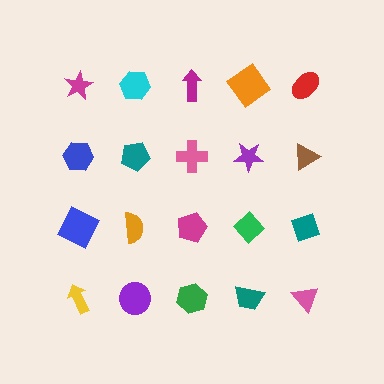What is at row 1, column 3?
A magenta arrow.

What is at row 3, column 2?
An orange semicircle.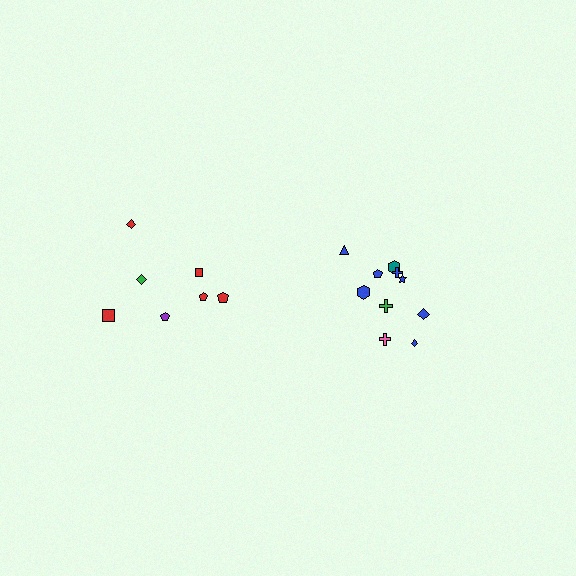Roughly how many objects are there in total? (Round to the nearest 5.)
Roughly 15 objects in total.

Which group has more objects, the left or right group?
The right group.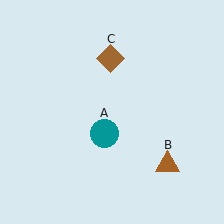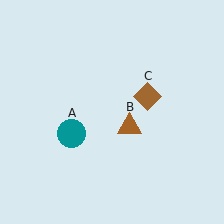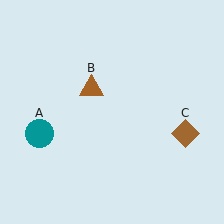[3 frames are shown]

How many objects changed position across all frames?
3 objects changed position: teal circle (object A), brown triangle (object B), brown diamond (object C).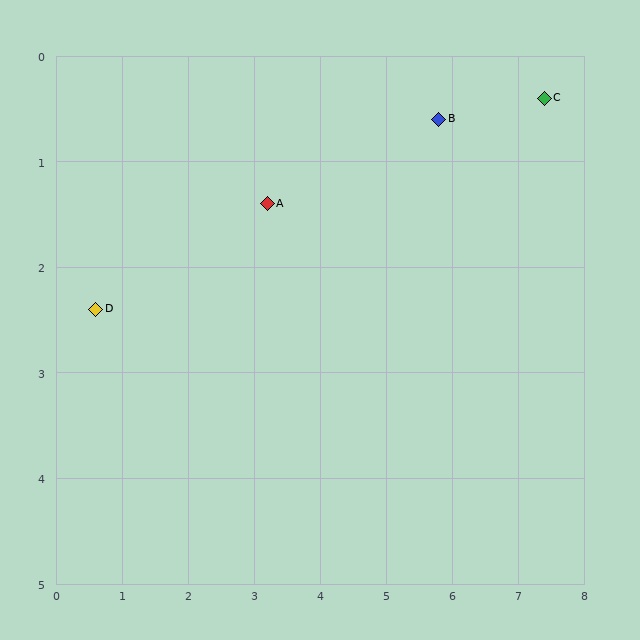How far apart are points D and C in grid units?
Points D and C are about 7.1 grid units apart.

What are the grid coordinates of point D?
Point D is at approximately (0.6, 2.4).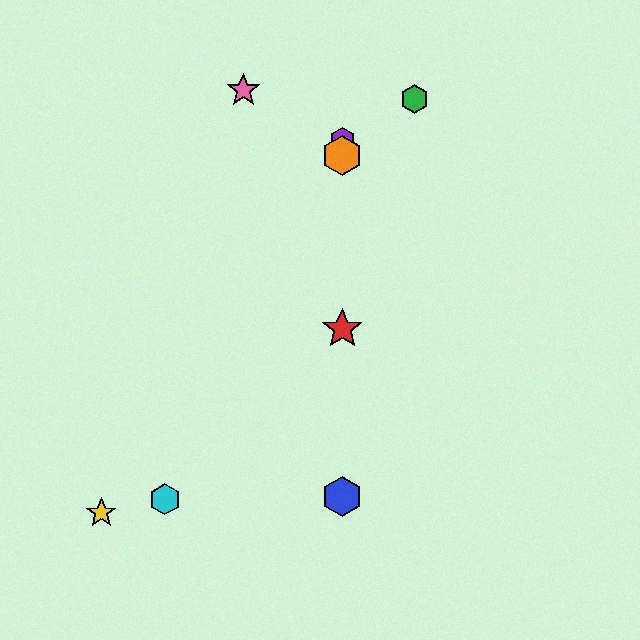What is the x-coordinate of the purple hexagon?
The purple hexagon is at x≈342.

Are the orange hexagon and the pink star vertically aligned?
No, the orange hexagon is at x≈342 and the pink star is at x≈243.